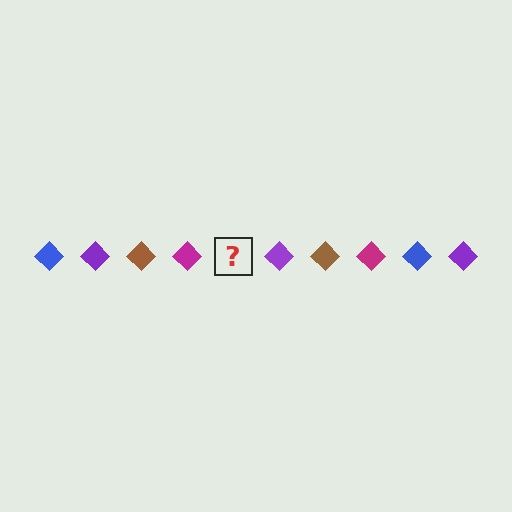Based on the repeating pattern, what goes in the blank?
The blank should be a blue diamond.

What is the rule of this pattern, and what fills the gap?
The rule is that the pattern cycles through blue, purple, brown, magenta diamonds. The gap should be filled with a blue diamond.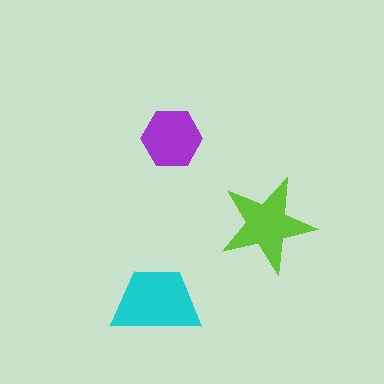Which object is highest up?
The purple hexagon is topmost.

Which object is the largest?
The cyan trapezoid.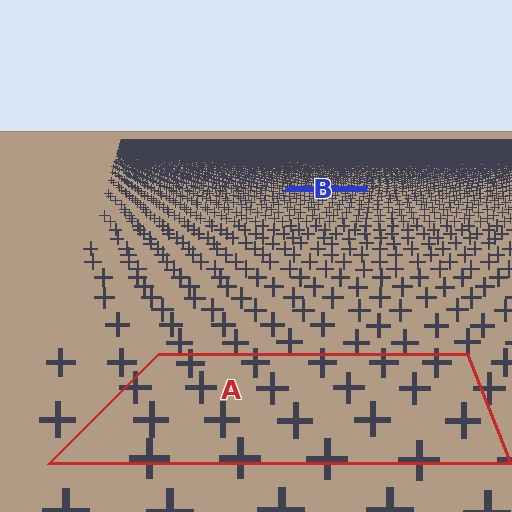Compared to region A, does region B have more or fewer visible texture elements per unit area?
Region B has more texture elements per unit area — they are packed more densely because it is farther away.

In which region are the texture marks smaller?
The texture marks are smaller in region B, because it is farther away.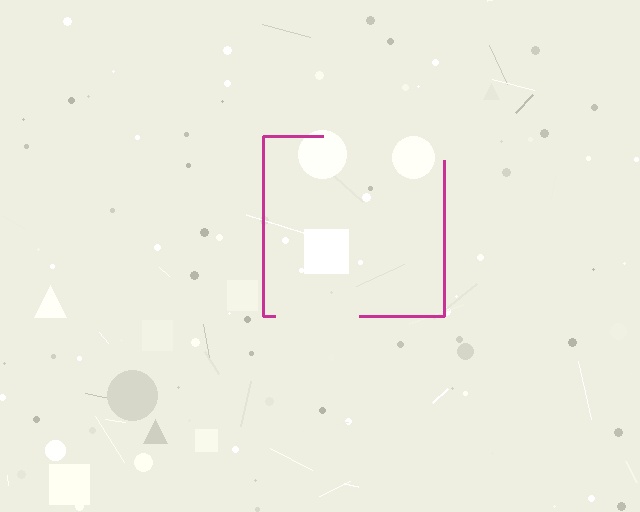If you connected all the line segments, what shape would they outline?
They would outline a square.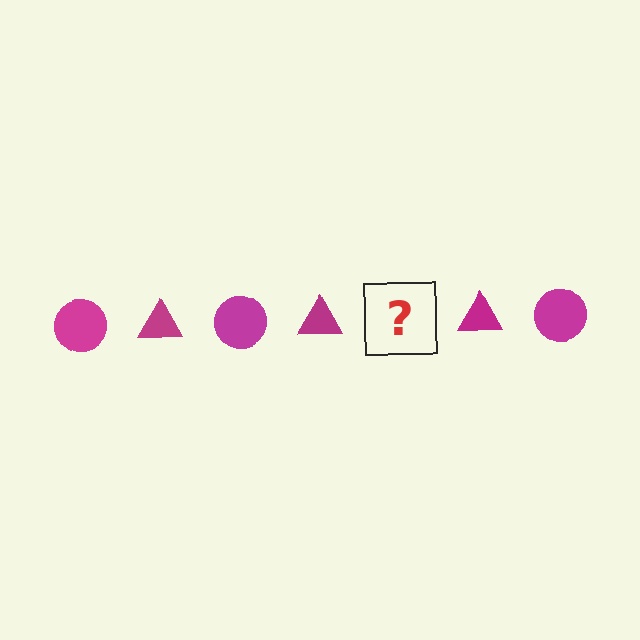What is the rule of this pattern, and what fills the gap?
The rule is that the pattern cycles through circle, triangle shapes in magenta. The gap should be filled with a magenta circle.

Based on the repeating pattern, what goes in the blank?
The blank should be a magenta circle.